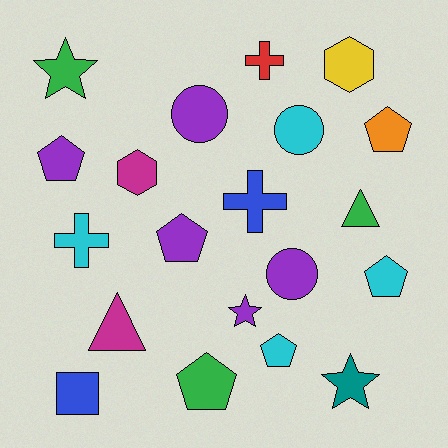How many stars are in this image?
There are 3 stars.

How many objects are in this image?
There are 20 objects.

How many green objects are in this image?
There are 3 green objects.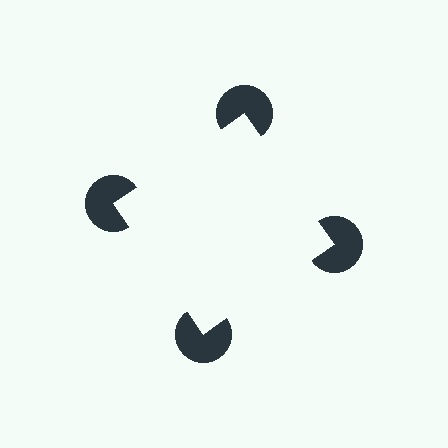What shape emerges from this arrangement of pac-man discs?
An illusory square — its edges are inferred from the aligned wedge cuts in the pac-man discs, not physically drawn.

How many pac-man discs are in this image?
There are 4 — one at each vertex of the illusory square.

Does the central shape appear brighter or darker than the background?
It typically appears slightly brighter than the background, even though no actual brightness change is drawn.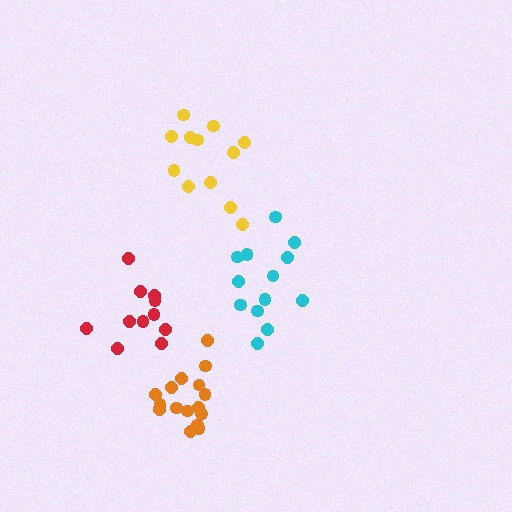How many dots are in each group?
Group 1: 12 dots, Group 2: 13 dots, Group 3: 11 dots, Group 4: 16 dots (52 total).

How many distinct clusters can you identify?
There are 4 distinct clusters.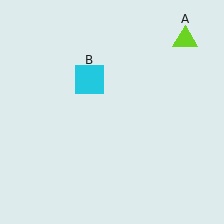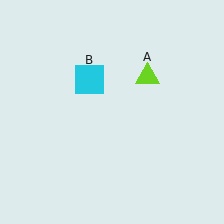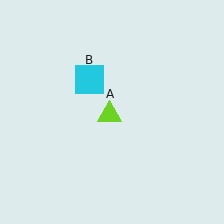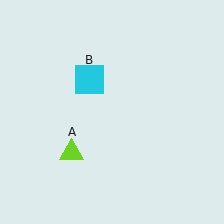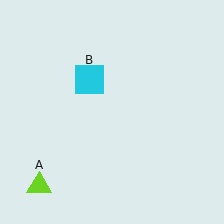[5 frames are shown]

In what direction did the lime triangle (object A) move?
The lime triangle (object A) moved down and to the left.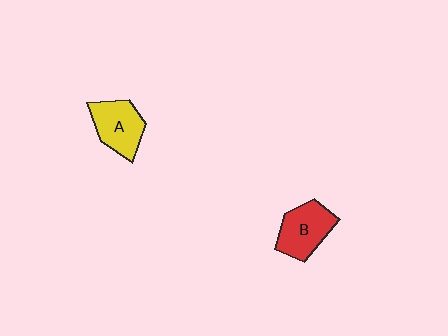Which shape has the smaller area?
Shape A (yellow).